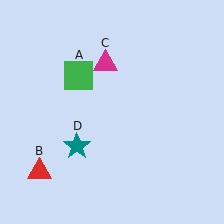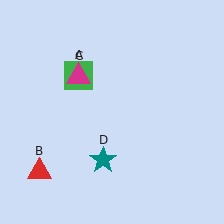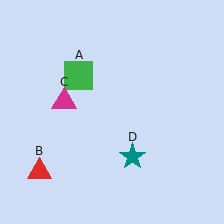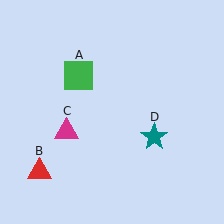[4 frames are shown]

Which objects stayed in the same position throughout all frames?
Green square (object A) and red triangle (object B) remained stationary.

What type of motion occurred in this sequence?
The magenta triangle (object C), teal star (object D) rotated counterclockwise around the center of the scene.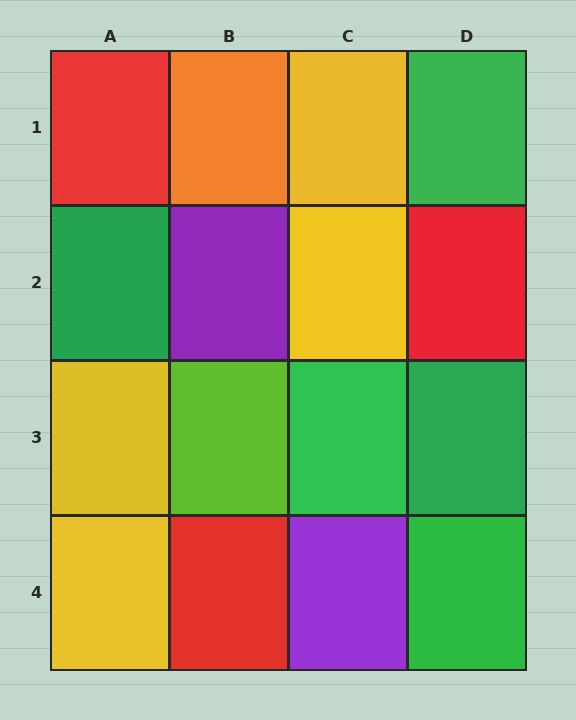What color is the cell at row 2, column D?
Red.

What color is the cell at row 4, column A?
Yellow.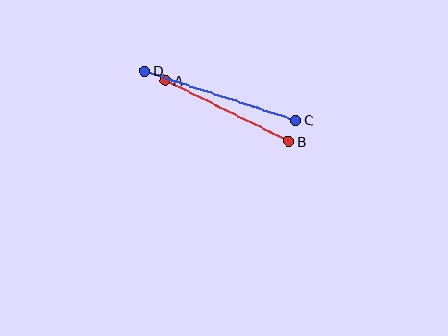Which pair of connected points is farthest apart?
Points C and D are farthest apart.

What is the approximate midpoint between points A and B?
The midpoint is at approximately (227, 111) pixels.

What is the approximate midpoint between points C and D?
The midpoint is at approximately (220, 96) pixels.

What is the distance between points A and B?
The distance is approximately 138 pixels.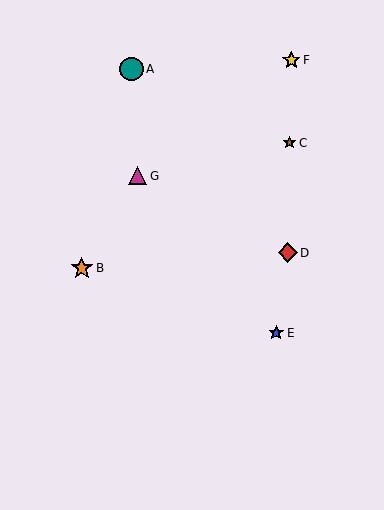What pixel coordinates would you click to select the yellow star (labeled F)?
Click at (291, 60) to select the yellow star F.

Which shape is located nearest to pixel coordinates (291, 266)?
The red diamond (labeled D) at (288, 253) is nearest to that location.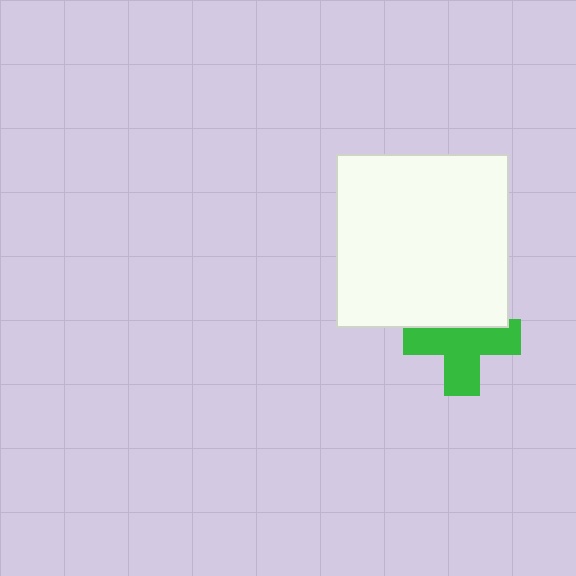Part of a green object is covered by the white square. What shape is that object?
It is a cross.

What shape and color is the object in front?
The object in front is a white square.